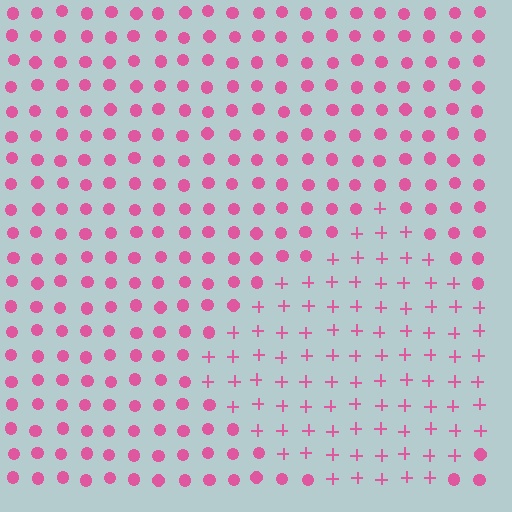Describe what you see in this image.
The image is filled with small pink elements arranged in a uniform grid. A diamond-shaped region contains plus signs, while the surrounding area contains circles. The boundary is defined purely by the change in element shape.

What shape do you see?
I see a diamond.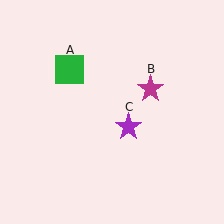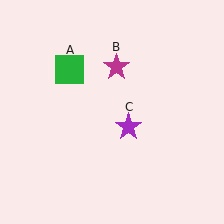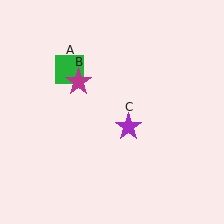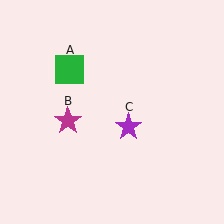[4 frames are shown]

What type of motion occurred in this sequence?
The magenta star (object B) rotated counterclockwise around the center of the scene.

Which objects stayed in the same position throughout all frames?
Green square (object A) and purple star (object C) remained stationary.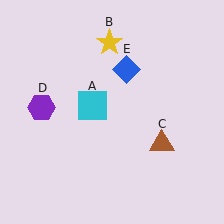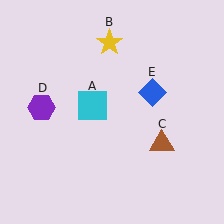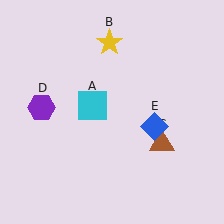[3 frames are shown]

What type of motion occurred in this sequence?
The blue diamond (object E) rotated clockwise around the center of the scene.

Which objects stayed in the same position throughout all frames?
Cyan square (object A) and yellow star (object B) and brown triangle (object C) and purple hexagon (object D) remained stationary.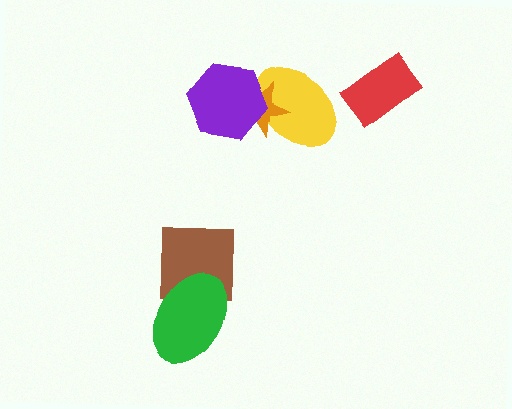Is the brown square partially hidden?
Yes, it is partially covered by another shape.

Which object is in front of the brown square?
The green ellipse is in front of the brown square.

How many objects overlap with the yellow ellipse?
2 objects overlap with the yellow ellipse.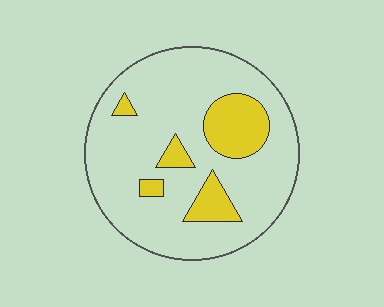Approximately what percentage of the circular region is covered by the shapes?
Approximately 20%.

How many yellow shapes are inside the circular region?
5.